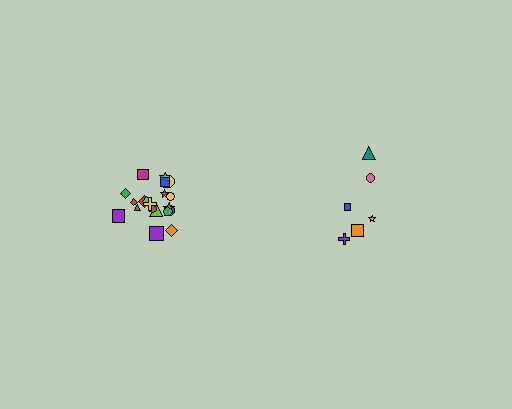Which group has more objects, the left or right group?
The left group.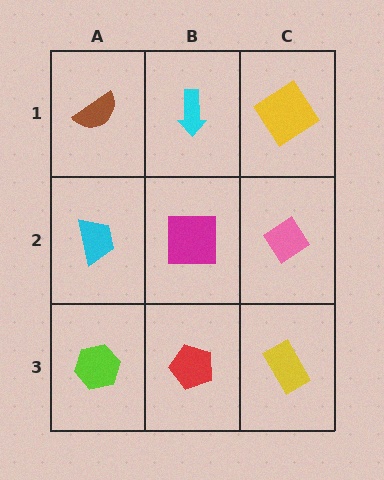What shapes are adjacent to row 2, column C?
A yellow diamond (row 1, column C), a yellow rectangle (row 3, column C), a magenta square (row 2, column B).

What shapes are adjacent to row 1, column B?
A magenta square (row 2, column B), a brown semicircle (row 1, column A), a yellow diamond (row 1, column C).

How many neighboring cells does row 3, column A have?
2.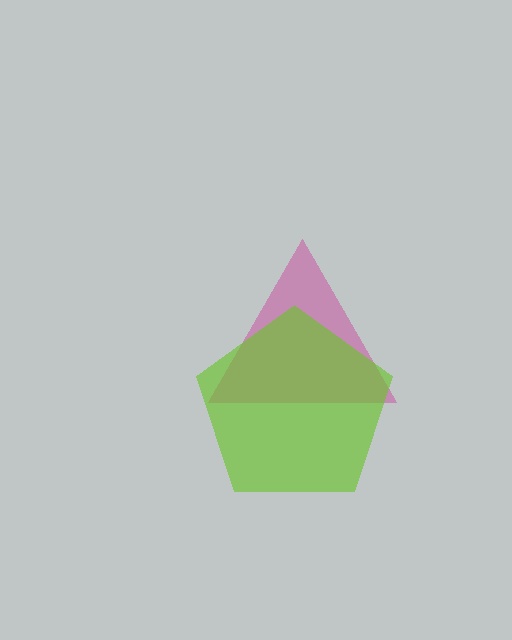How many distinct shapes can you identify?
There are 2 distinct shapes: a magenta triangle, a lime pentagon.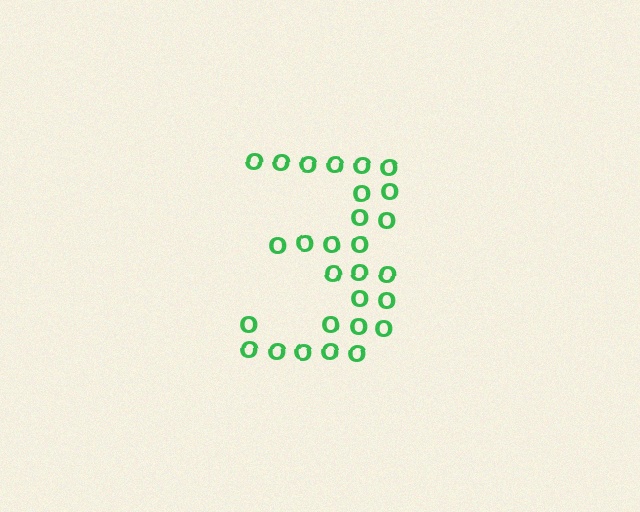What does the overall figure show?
The overall figure shows the digit 3.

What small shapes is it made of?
It is made of small letter O's.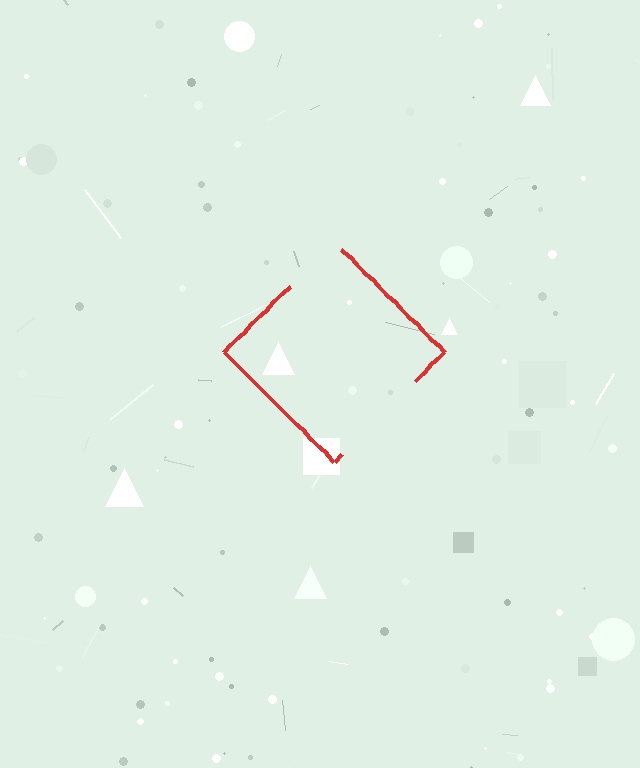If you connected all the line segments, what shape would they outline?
They would outline a diamond.